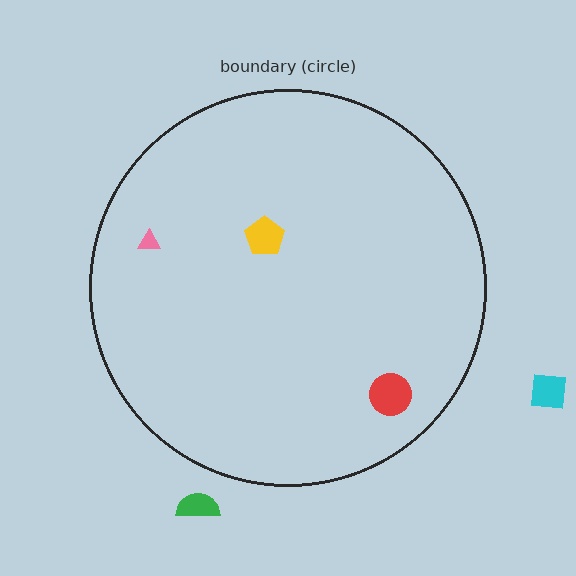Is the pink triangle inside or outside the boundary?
Inside.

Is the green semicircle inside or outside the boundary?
Outside.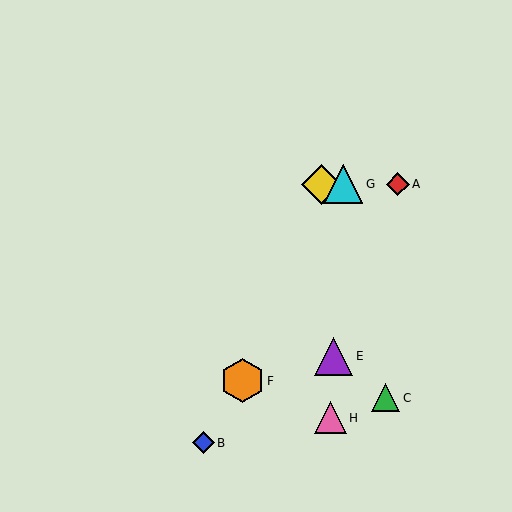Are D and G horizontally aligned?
Yes, both are at y≈184.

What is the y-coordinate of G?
Object G is at y≈184.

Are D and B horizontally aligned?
No, D is at y≈184 and B is at y≈443.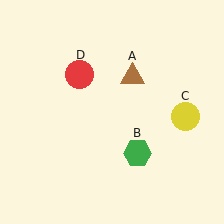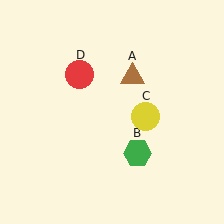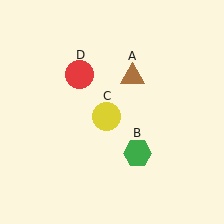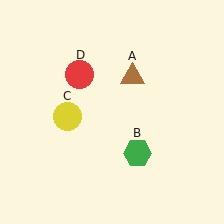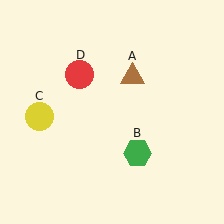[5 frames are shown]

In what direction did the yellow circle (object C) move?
The yellow circle (object C) moved left.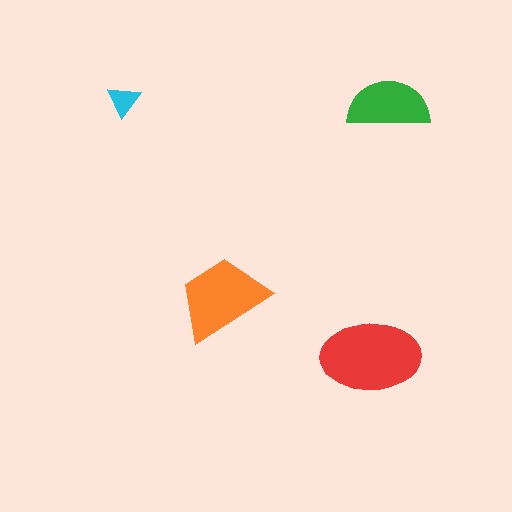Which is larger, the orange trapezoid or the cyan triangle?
The orange trapezoid.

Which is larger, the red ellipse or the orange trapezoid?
The red ellipse.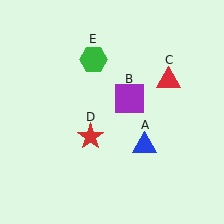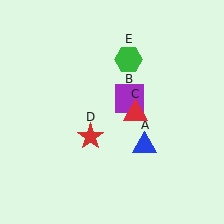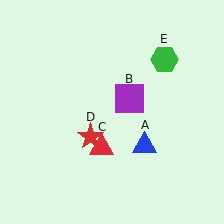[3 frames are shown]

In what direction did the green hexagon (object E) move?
The green hexagon (object E) moved right.